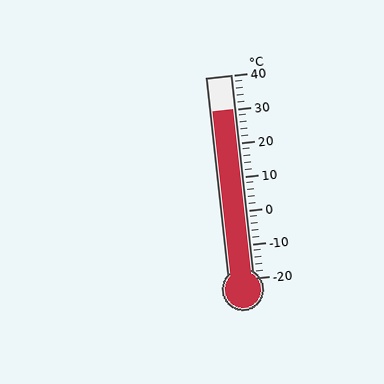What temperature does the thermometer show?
The thermometer shows approximately 30°C.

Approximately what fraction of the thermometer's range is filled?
The thermometer is filled to approximately 85% of its range.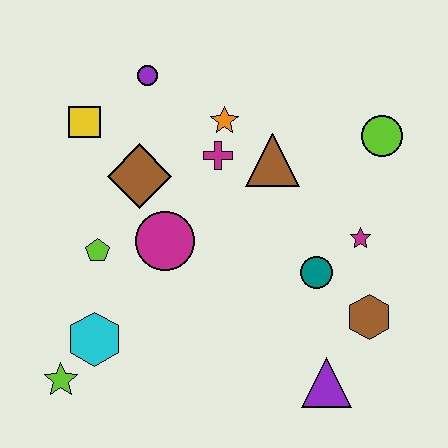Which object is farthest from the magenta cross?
The lime star is farthest from the magenta cross.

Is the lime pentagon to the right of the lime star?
Yes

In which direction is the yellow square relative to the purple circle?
The yellow square is to the left of the purple circle.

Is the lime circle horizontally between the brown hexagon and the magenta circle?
No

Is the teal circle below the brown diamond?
Yes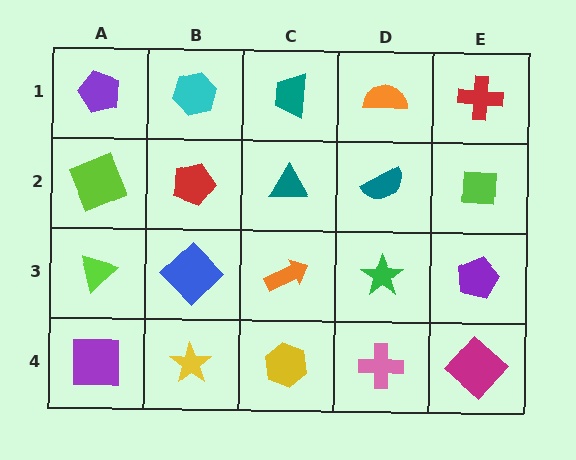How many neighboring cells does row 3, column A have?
3.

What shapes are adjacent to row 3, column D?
A teal semicircle (row 2, column D), a pink cross (row 4, column D), an orange arrow (row 3, column C), a purple pentagon (row 3, column E).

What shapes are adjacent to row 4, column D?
A green star (row 3, column D), a yellow hexagon (row 4, column C), a magenta diamond (row 4, column E).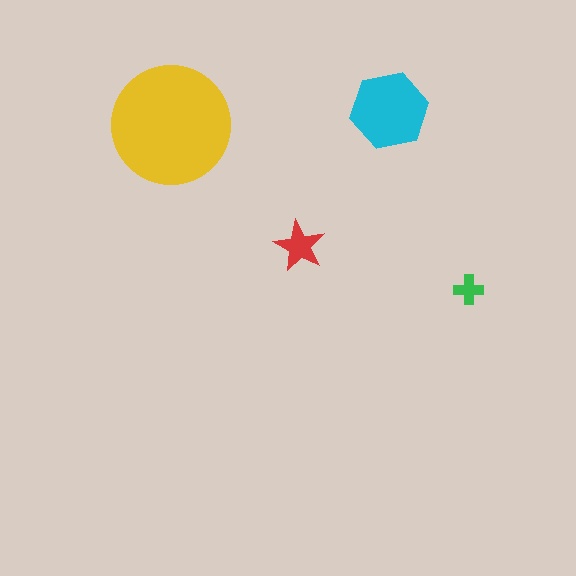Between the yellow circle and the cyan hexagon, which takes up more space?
The yellow circle.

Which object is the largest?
The yellow circle.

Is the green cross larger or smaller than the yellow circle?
Smaller.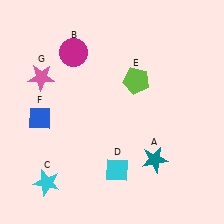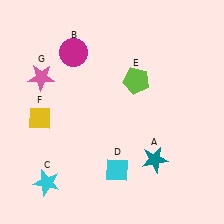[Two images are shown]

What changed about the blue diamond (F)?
In Image 1, F is blue. In Image 2, it changed to yellow.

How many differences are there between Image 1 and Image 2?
There is 1 difference between the two images.